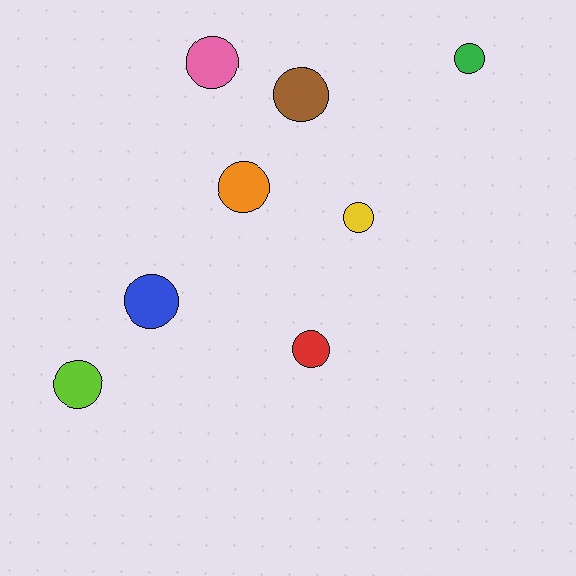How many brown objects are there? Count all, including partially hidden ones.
There is 1 brown object.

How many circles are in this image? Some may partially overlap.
There are 8 circles.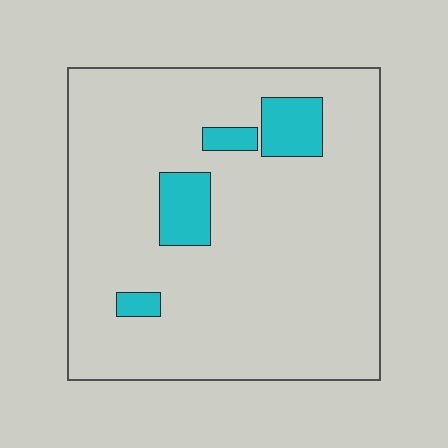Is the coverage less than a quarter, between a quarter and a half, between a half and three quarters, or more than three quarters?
Less than a quarter.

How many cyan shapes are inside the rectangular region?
4.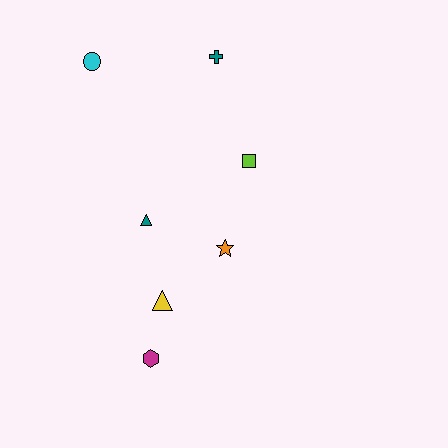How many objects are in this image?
There are 7 objects.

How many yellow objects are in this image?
There is 1 yellow object.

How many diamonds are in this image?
There are no diamonds.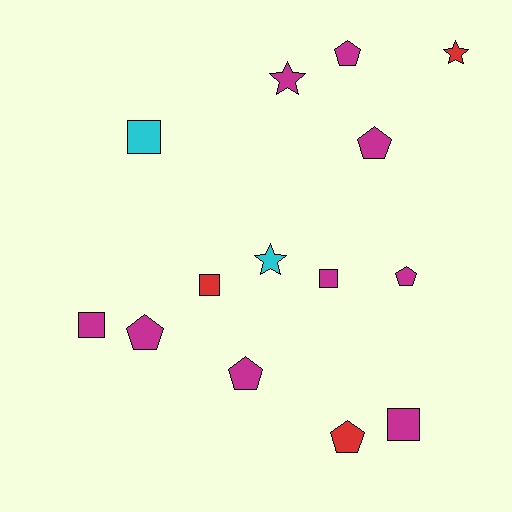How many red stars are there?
There is 1 red star.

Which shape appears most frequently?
Pentagon, with 6 objects.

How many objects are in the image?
There are 14 objects.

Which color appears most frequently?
Magenta, with 9 objects.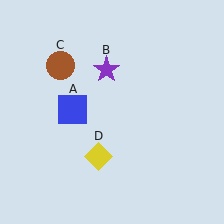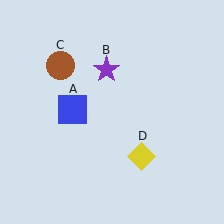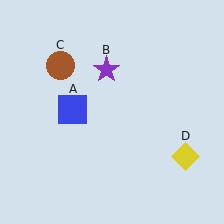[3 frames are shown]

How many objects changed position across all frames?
1 object changed position: yellow diamond (object D).